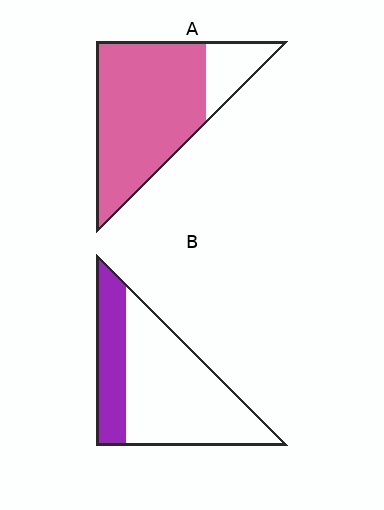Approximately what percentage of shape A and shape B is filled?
A is approximately 80% and B is approximately 30%.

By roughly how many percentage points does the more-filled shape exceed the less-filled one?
By roughly 55 percentage points (A over B).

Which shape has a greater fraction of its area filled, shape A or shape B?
Shape A.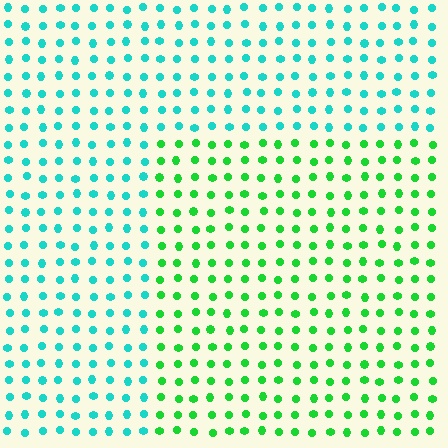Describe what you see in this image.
The image is filled with small cyan elements in a uniform arrangement. A rectangle-shaped region is visible where the elements are tinted to a slightly different hue, forming a subtle color boundary.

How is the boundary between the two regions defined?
The boundary is defined purely by a slight shift in hue (about 47 degrees). Spacing, size, and orientation are identical on both sides.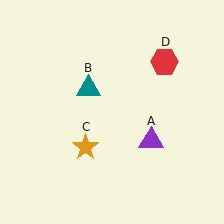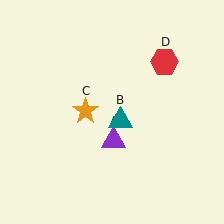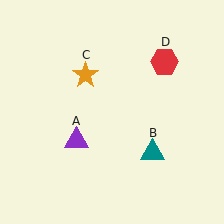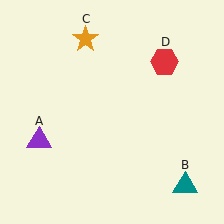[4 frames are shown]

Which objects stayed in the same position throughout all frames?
Red hexagon (object D) remained stationary.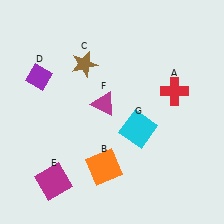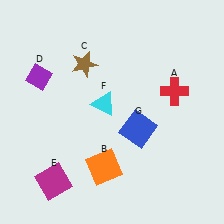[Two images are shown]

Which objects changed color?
F changed from magenta to cyan. G changed from cyan to blue.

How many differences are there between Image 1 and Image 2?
There are 2 differences between the two images.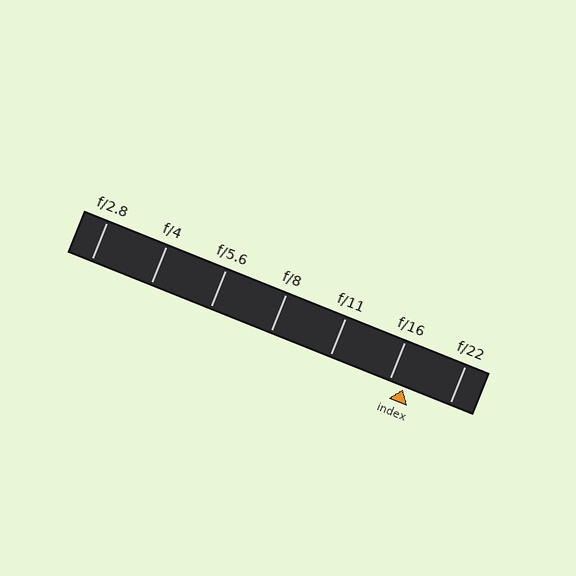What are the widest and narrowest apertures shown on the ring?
The widest aperture shown is f/2.8 and the narrowest is f/22.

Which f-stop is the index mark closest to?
The index mark is closest to f/16.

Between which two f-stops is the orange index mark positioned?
The index mark is between f/16 and f/22.